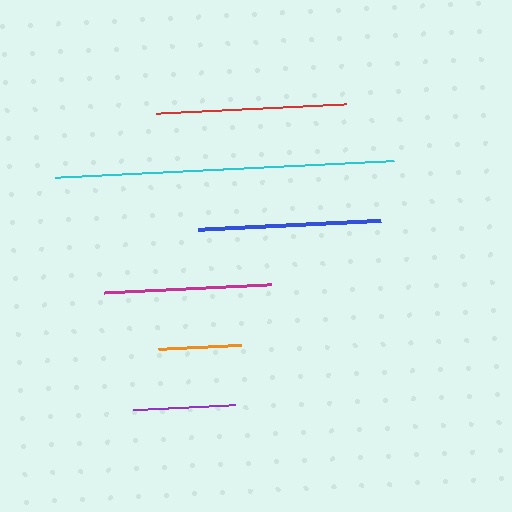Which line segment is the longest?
The cyan line is the longest at approximately 339 pixels.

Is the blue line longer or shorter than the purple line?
The blue line is longer than the purple line.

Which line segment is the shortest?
The orange line is the shortest at approximately 83 pixels.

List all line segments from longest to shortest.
From longest to shortest: cyan, red, blue, magenta, purple, orange.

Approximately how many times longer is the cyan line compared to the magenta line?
The cyan line is approximately 2.0 times the length of the magenta line.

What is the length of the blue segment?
The blue segment is approximately 183 pixels long.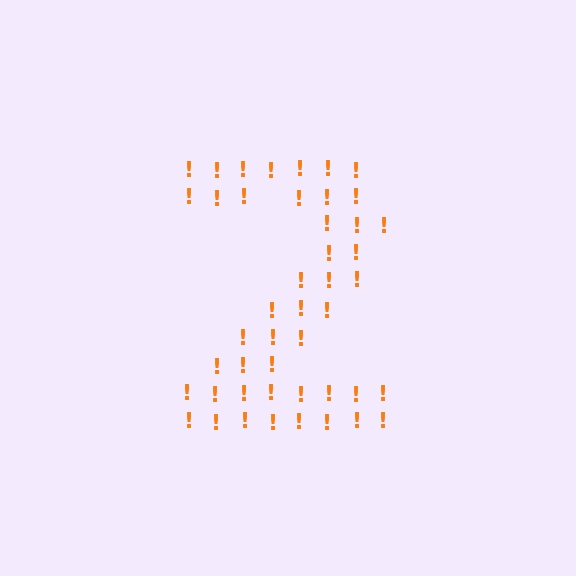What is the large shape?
The large shape is the digit 2.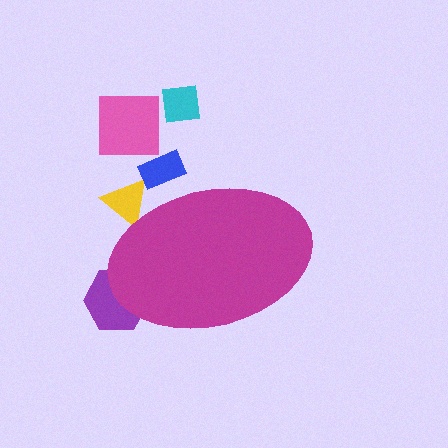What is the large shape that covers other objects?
A magenta ellipse.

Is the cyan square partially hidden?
No, the cyan square is fully visible.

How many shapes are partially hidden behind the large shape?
3 shapes are partially hidden.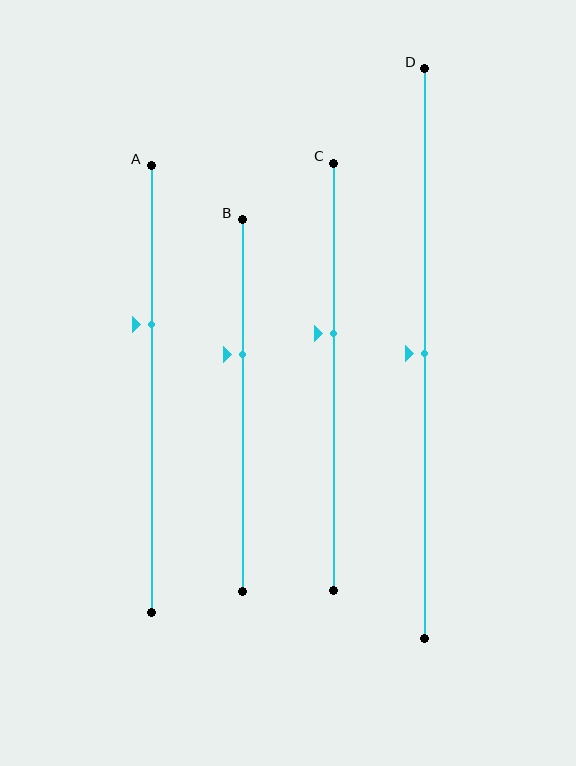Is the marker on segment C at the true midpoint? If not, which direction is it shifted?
No, the marker on segment C is shifted upward by about 10% of the segment length.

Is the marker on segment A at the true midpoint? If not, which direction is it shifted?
No, the marker on segment A is shifted upward by about 14% of the segment length.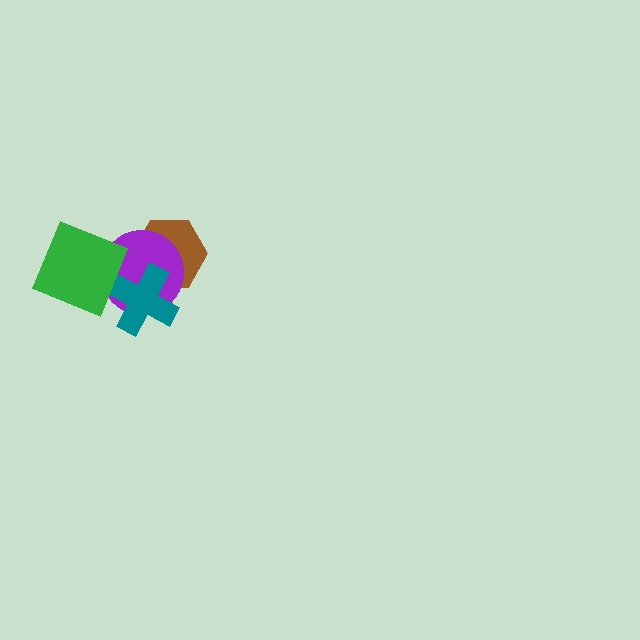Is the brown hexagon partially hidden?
Yes, it is partially covered by another shape.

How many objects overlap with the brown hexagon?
2 objects overlap with the brown hexagon.